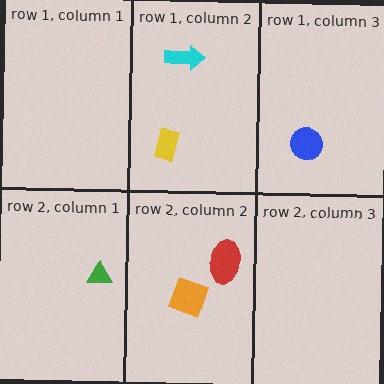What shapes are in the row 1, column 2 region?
The cyan arrow, the yellow rectangle.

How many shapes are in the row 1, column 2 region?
2.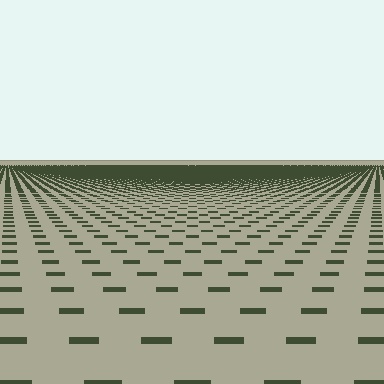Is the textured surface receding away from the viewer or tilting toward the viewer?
The surface is receding away from the viewer. Texture elements get smaller and denser toward the top.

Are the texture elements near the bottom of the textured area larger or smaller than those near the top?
Larger. Near the bottom, elements are closer to the viewer and appear at a bigger on-screen size.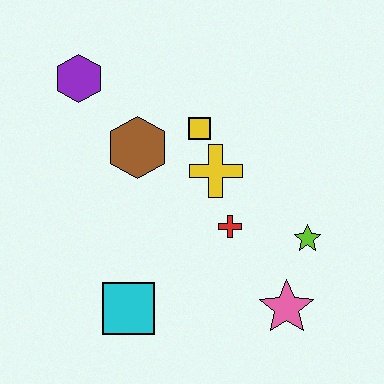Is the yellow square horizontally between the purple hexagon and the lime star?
Yes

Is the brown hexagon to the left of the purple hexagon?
No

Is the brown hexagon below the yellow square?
Yes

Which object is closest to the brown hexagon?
The yellow square is closest to the brown hexagon.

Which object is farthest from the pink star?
The purple hexagon is farthest from the pink star.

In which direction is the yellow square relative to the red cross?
The yellow square is above the red cross.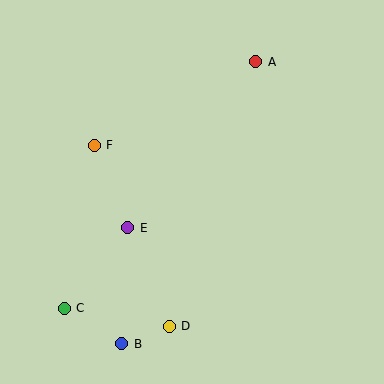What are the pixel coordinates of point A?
Point A is at (256, 62).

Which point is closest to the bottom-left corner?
Point C is closest to the bottom-left corner.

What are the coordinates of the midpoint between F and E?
The midpoint between F and E is at (111, 187).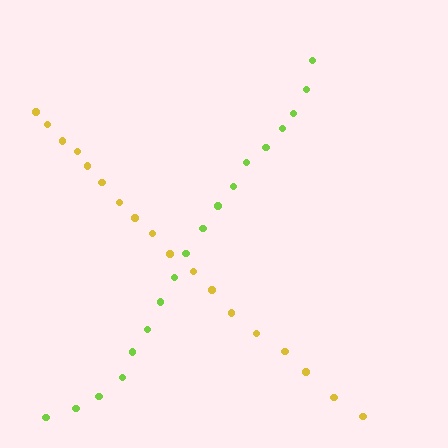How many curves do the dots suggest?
There are 2 distinct paths.